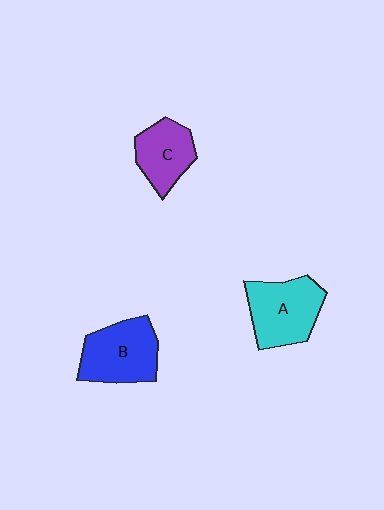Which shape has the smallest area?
Shape C (purple).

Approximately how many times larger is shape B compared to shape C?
Approximately 1.3 times.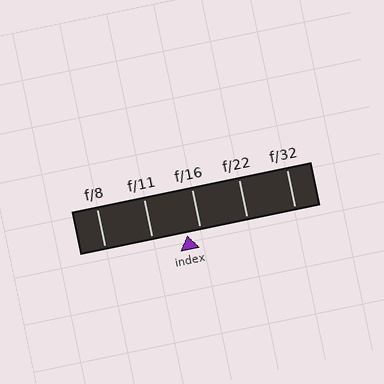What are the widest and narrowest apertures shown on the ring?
The widest aperture shown is f/8 and the narrowest is f/32.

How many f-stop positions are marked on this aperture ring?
There are 5 f-stop positions marked.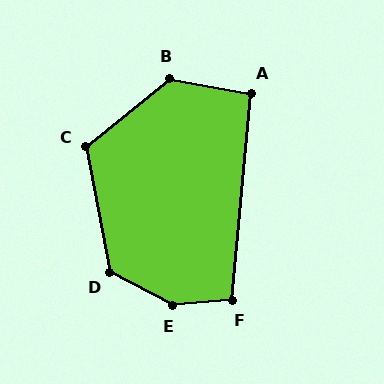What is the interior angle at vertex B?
Approximately 131 degrees (obtuse).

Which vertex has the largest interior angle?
E, at approximately 147 degrees.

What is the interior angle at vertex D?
Approximately 128 degrees (obtuse).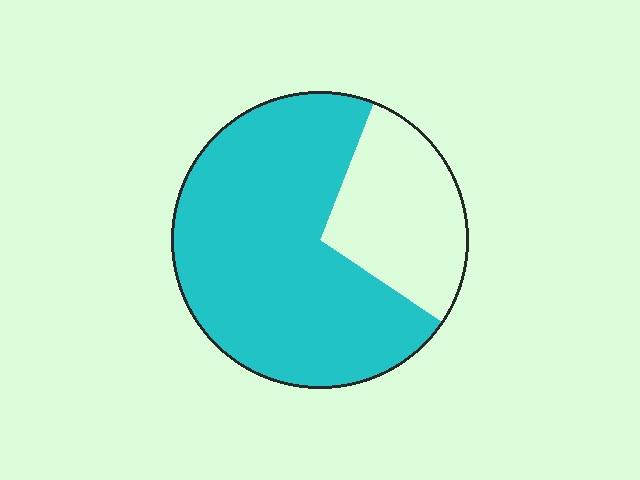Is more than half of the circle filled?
Yes.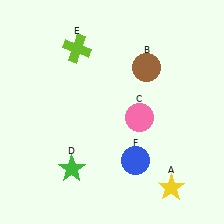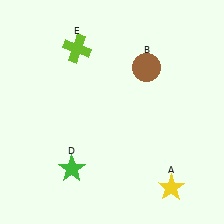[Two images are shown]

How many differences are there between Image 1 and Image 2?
There are 2 differences between the two images.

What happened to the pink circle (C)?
The pink circle (C) was removed in Image 2. It was in the bottom-right area of Image 1.